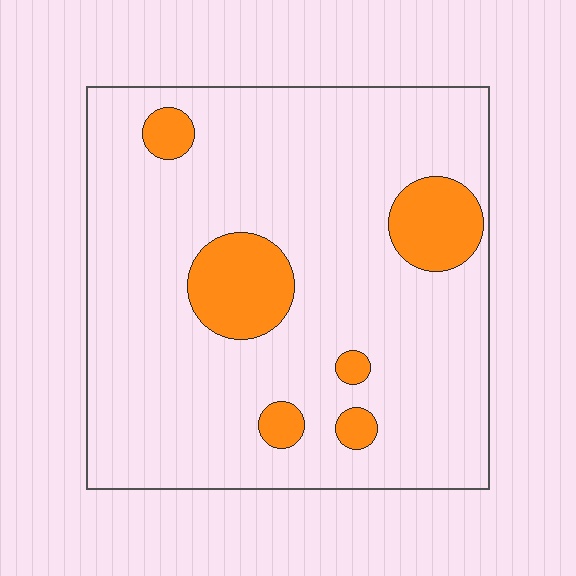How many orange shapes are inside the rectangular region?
6.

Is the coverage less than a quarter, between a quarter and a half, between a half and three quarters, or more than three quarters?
Less than a quarter.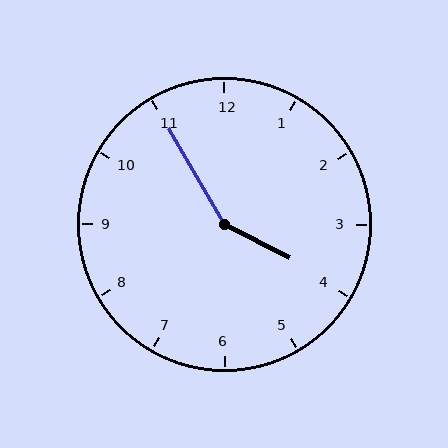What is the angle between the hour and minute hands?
Approximately 148 degrees.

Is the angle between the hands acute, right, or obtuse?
It is obtuse.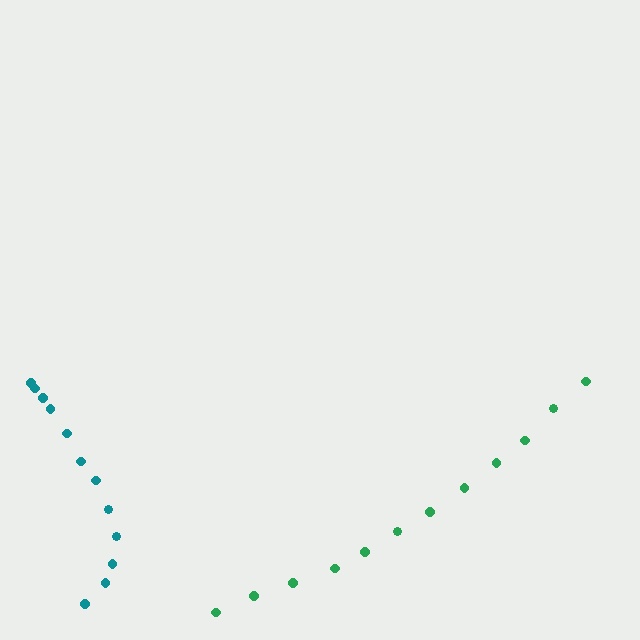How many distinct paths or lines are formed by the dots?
There are 2 distinct paths.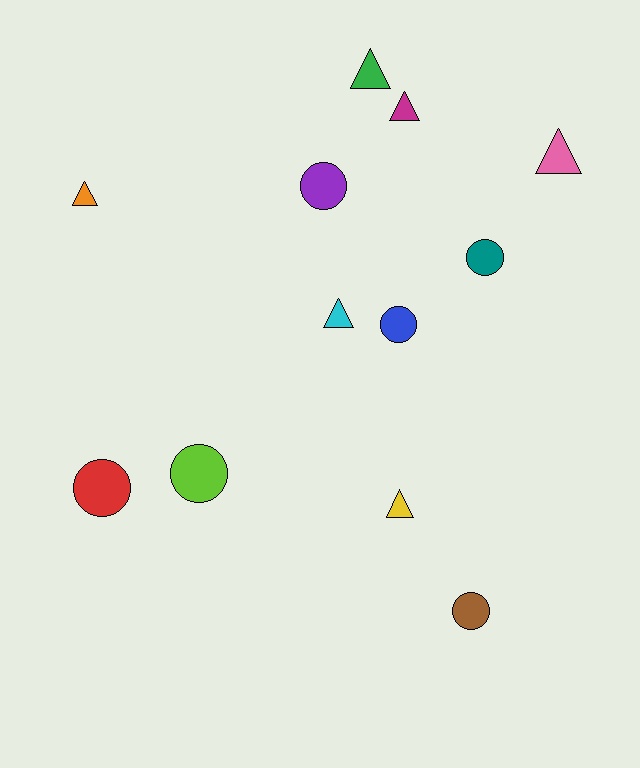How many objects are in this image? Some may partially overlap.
There are 12 objects.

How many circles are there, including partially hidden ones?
There are 6 circles.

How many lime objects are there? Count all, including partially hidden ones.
There is 1 lime object.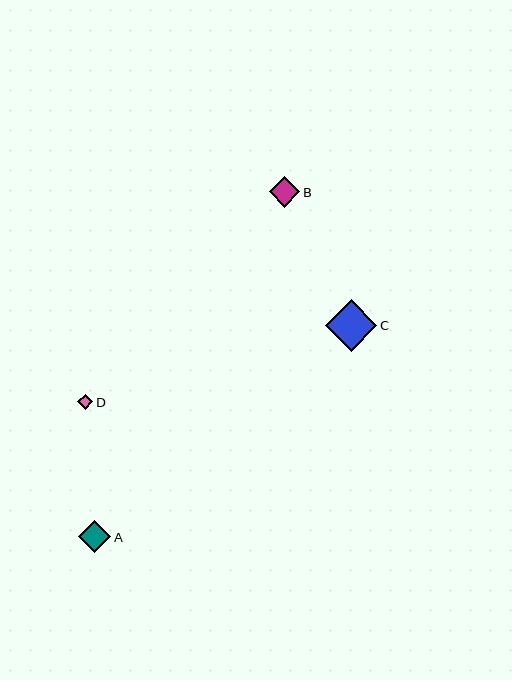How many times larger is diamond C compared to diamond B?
Diamond C is approximately 1.7 times the size of diamond B.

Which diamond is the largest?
Diamond C is the largest with a size of approximately 51 pixels.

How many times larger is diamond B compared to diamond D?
Diamond B is approximately 2.0 times the size of diamond D.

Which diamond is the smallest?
Diamond D is the smallest with a size of approximately 15 pixels.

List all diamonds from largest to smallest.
From largest to smallest: C, A, B, D.